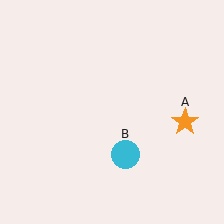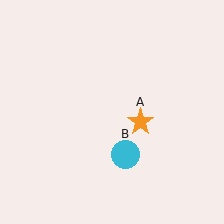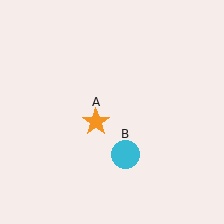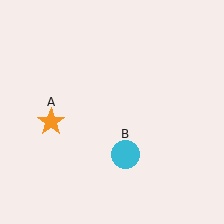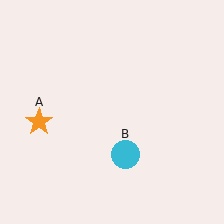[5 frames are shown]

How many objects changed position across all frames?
1 object changed position: orange star (object A).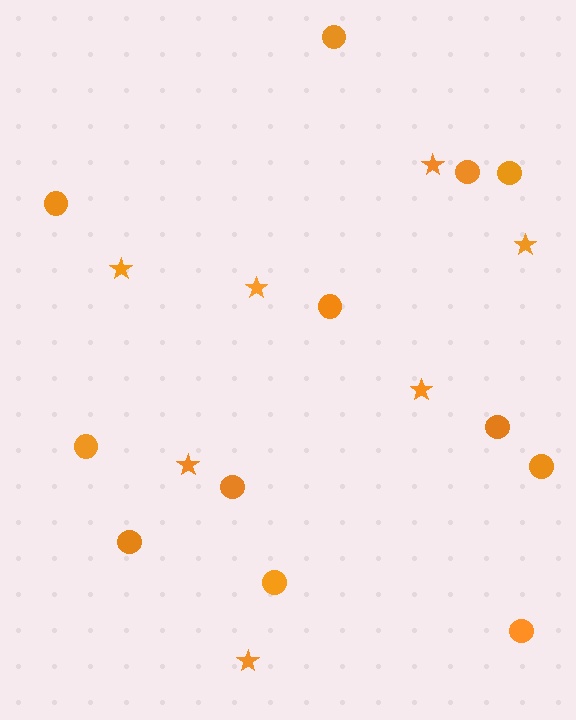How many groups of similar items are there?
There are 2 groups: one group of circles (12) and one group of stars (7).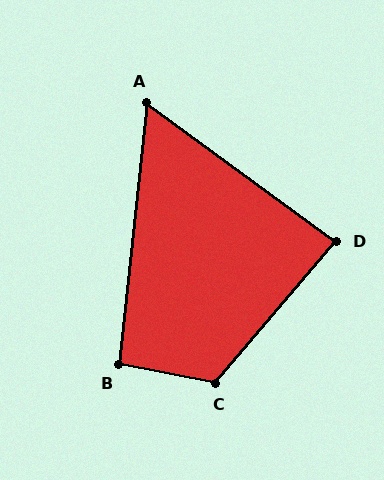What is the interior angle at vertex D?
Approximately 85 degrees (approximately right).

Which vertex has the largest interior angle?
C, at approximately 120 degrees.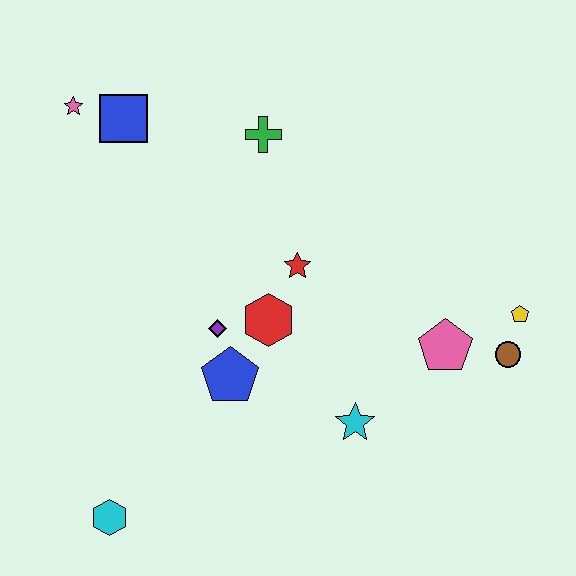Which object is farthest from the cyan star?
The pink star is farthest from the cyan star.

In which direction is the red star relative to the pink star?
The red star is to the right of the pink star.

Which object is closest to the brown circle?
The yellow pentagon is closest to the brown circle.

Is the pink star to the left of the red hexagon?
Yes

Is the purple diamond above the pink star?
No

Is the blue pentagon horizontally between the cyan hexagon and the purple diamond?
No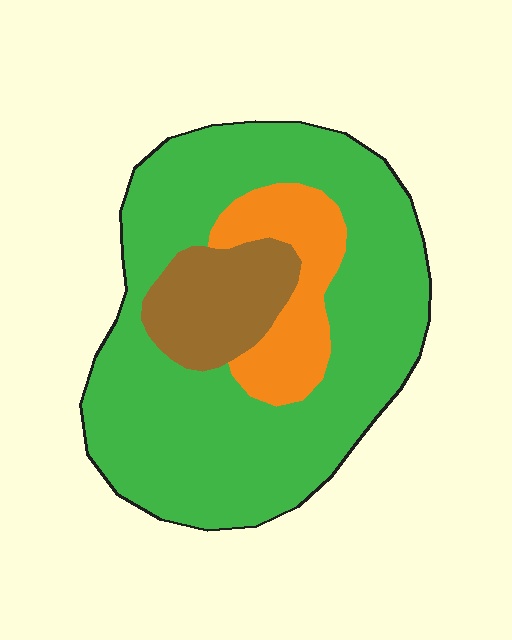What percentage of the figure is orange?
Orange takes up less than a quarter of the figure.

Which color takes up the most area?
Green, at roughly 70%.